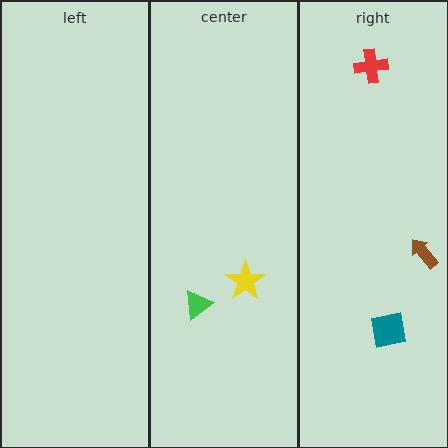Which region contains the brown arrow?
The right region.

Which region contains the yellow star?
The center region.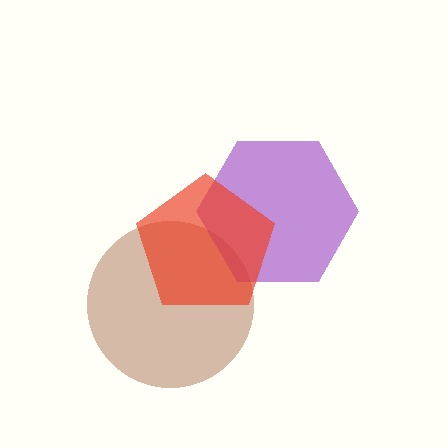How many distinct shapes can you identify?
There are 3 distinct shapes: a brown circle, a purple hexagon, a red pentagon.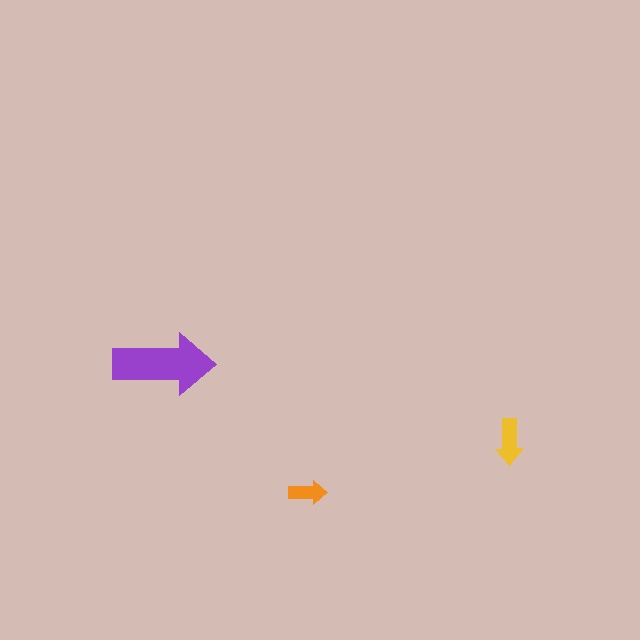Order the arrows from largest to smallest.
the purple one, the yellow one, the orange one.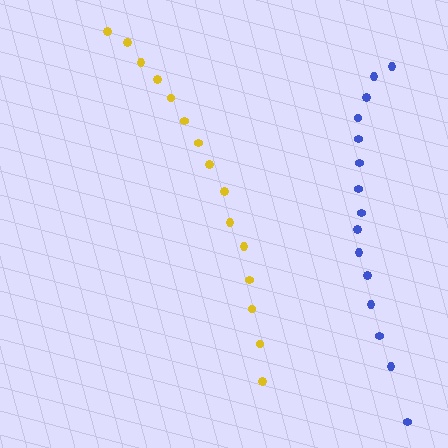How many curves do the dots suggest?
There are 2 distinct paths.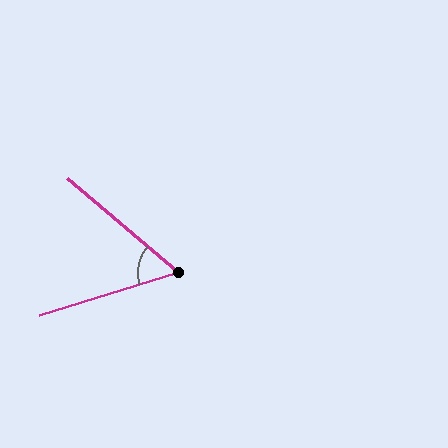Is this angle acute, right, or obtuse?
It is acute.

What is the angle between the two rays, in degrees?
Approximately 57 degrees.